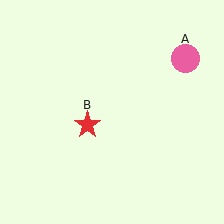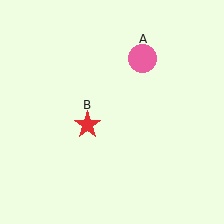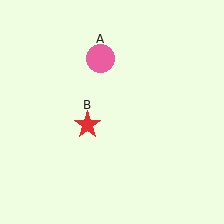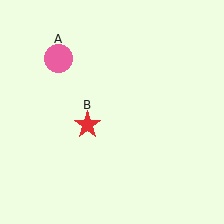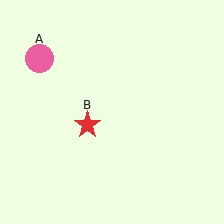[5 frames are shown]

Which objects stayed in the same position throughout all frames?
Red star (object B) remained stationary.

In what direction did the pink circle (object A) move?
The pink circle (object A) moved left.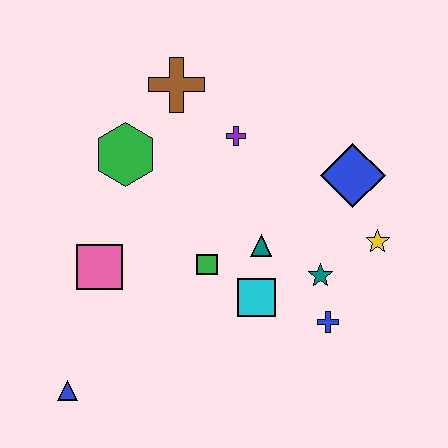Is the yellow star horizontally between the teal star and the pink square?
No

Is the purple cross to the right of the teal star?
No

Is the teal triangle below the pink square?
No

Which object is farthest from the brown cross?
The blue triangle is farthest from the brown cross.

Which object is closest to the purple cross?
The brown cross is closest to the purple cross.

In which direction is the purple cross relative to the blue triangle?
The purple cross is above the blue triangle.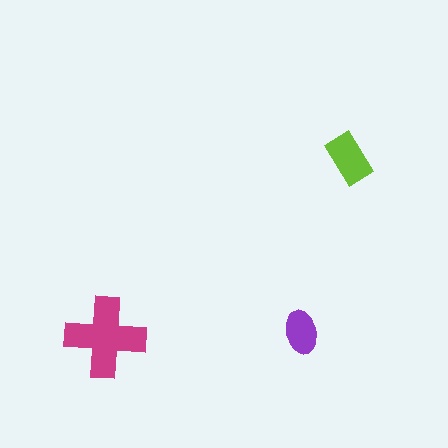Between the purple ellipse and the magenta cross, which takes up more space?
The magenta cross.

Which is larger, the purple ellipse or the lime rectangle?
The lime rectangle.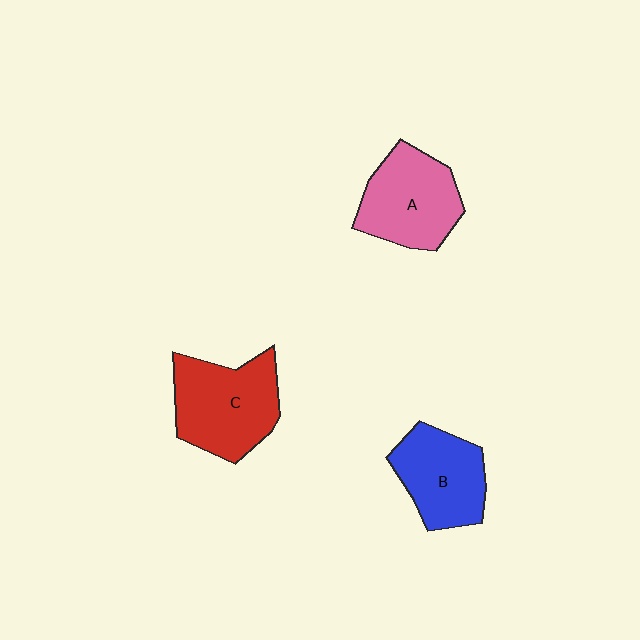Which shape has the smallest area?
Shape B (blue).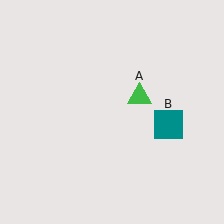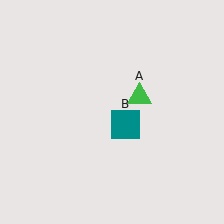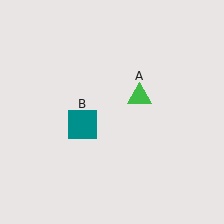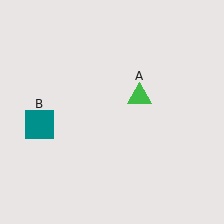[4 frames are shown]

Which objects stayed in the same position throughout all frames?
Green triangle (object A) remained stationary.